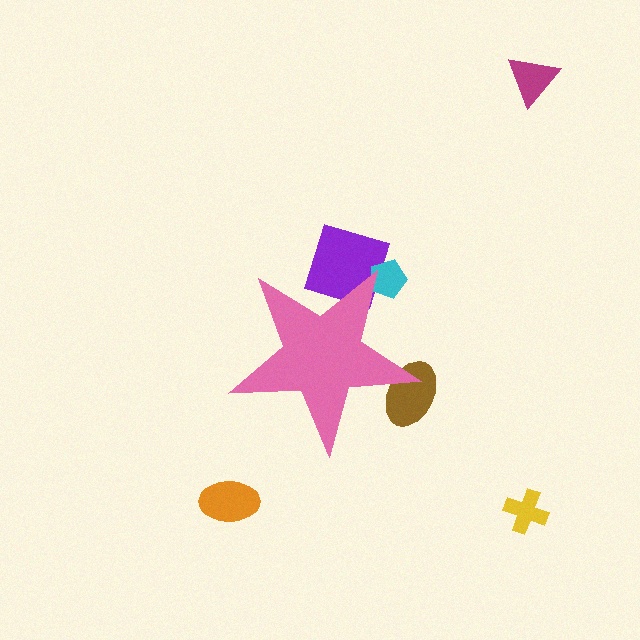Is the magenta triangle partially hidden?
No, the magenta triangle is fully visible.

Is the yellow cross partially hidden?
No, the yellow cross is fully visible.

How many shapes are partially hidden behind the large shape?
3 shapes are partially hidden.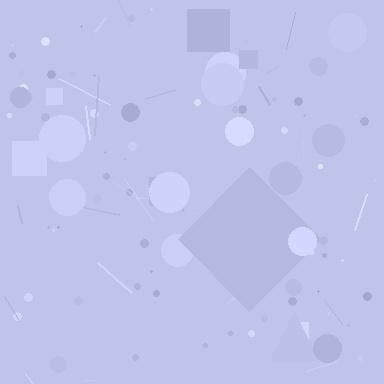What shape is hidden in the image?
A diamond is hidden in the image.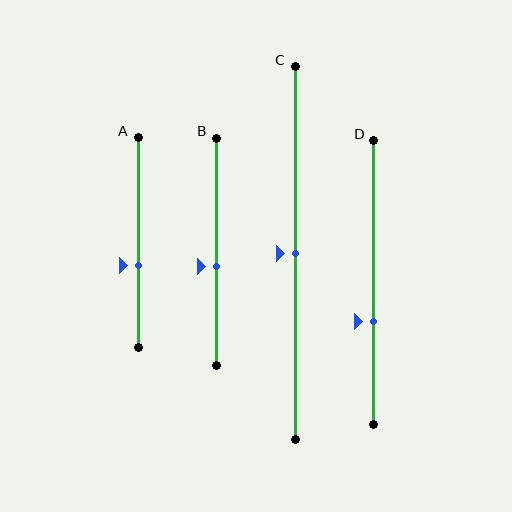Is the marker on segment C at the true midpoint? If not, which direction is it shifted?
Yes, the marker on segment C is at the true midpoint.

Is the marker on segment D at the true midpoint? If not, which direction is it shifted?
No, the marker on segment D is shifted downward by about 14% of the segment length.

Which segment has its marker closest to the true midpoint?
Segment C has its marker closest to the true midpoint.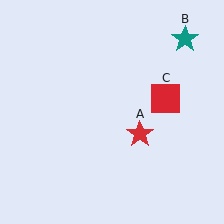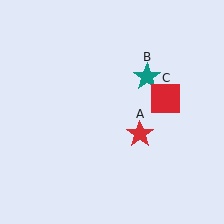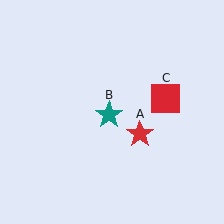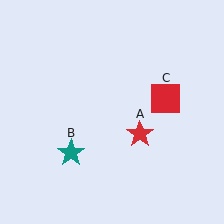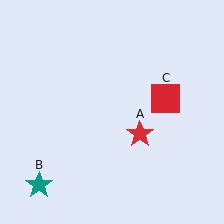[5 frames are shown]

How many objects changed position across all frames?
1 object changed position: teal star (object B).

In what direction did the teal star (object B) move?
The teal star (object B) moved down and to the left.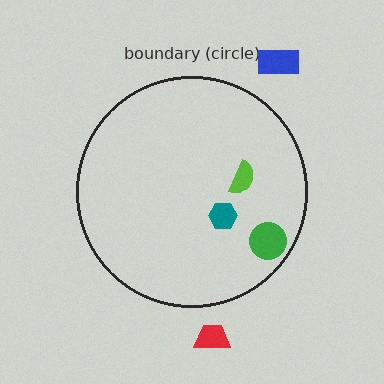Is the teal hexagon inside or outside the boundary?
Inside.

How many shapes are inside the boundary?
3 inside, 2 outside.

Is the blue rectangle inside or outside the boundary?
Outside.